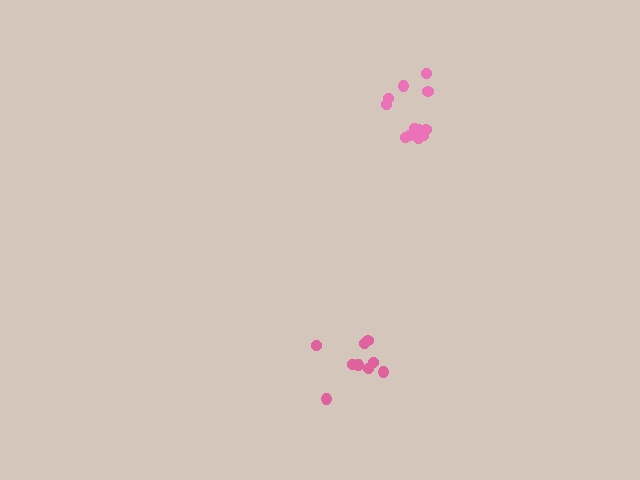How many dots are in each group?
Group 1: 12 dots, Group 2: 9 dots (21 total).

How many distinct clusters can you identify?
There are 2 distinct clusters.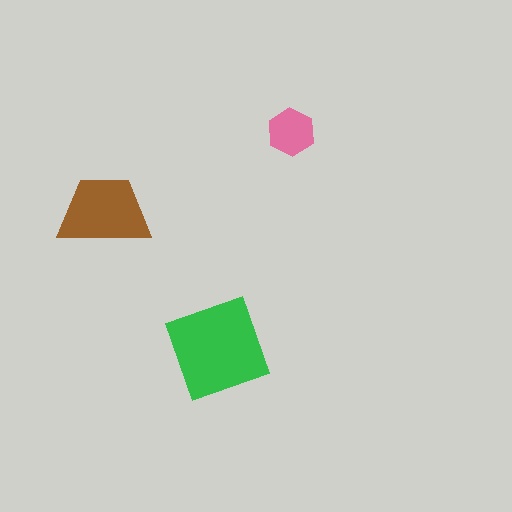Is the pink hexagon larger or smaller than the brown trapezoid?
Smaller.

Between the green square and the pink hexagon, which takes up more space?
The green square.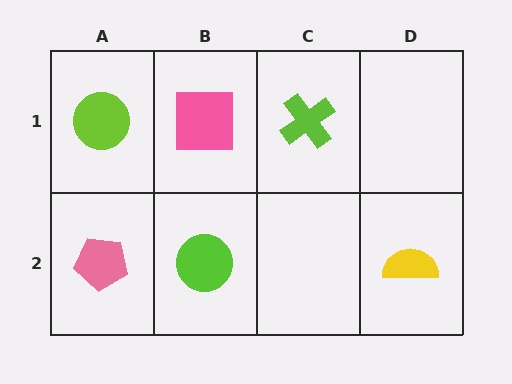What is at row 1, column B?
A pink square.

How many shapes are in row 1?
3 shapes.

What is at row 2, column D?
A yellow semicircle.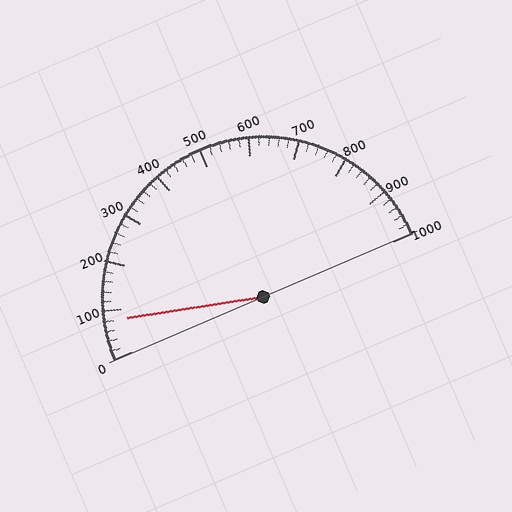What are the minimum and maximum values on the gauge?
The gauge ranges from 0 to 1000.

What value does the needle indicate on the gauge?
The needle indicates approximately 80.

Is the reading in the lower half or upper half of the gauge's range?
The reading is in the lower half of the range (0 to 1000).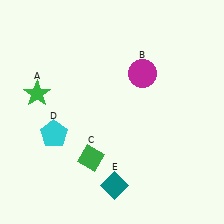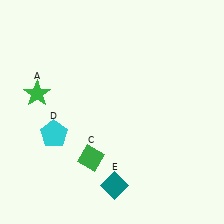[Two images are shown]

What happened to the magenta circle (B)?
The magenta circle (B) was removed in Image 2. It was in the top-right area of Image 1.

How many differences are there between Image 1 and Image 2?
There is 1 difference between the two images.